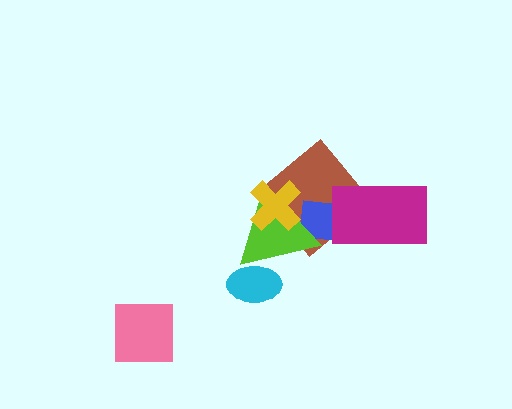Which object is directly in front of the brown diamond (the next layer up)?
The blue square is directly in front of the brown diamond.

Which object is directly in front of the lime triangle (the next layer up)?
The yellow cross is directly in front of the lime triangle.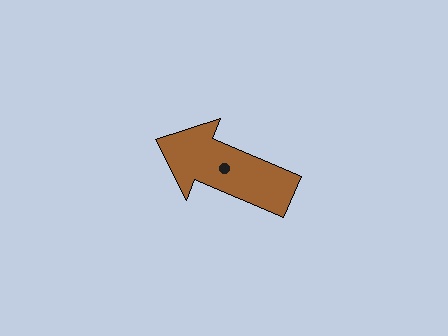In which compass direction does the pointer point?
Northwest.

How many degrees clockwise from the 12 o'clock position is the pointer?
Approximately 293 degrees.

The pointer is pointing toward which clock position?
Roughly 10 o'clock.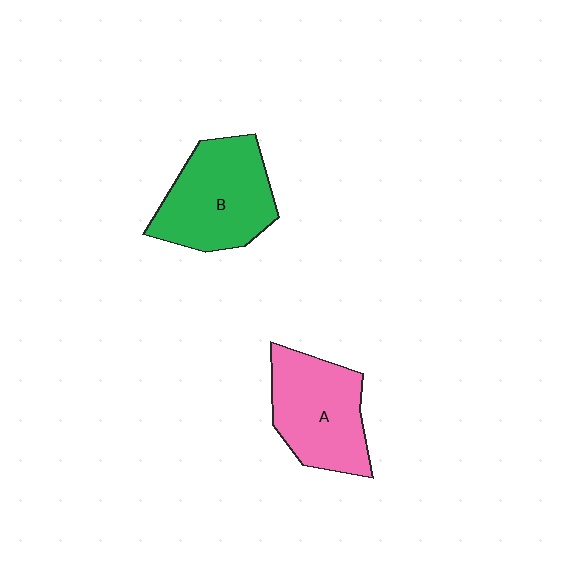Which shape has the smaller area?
Shape A (pink).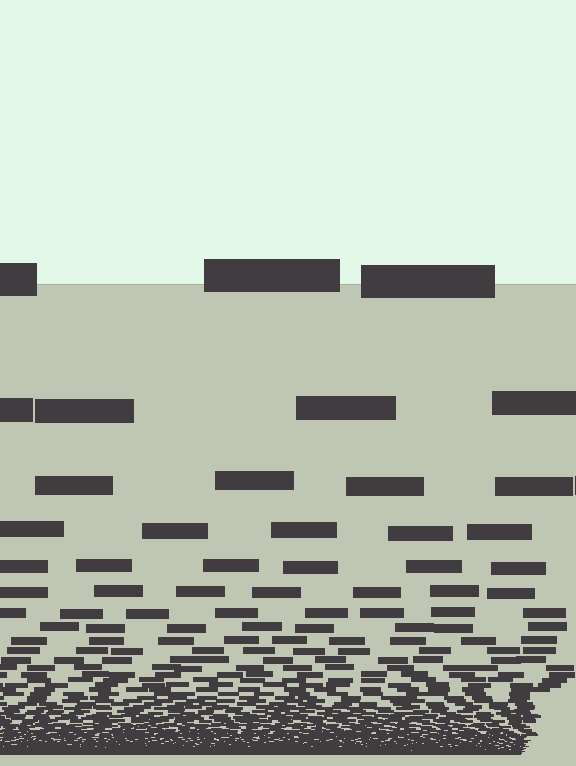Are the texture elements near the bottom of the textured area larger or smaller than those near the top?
Smaller. The gradient is inverted — elements near the bottom are smaller and denser.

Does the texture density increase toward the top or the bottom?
Density increases toward the bottom.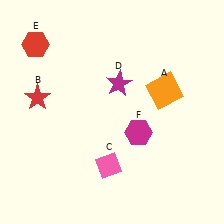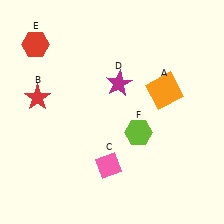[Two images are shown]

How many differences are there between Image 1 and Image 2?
There is 1 difference between the two images.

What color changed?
The hexagon (F) changed from magenta in Image 1 to lime in Image 2.